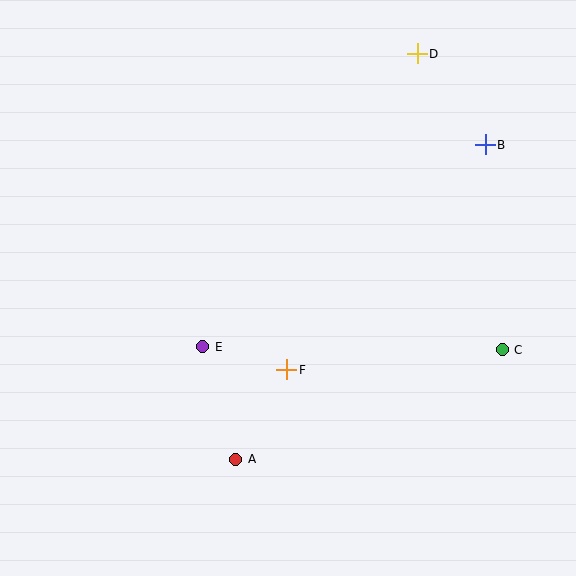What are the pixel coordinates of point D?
Point D is at (417, 54).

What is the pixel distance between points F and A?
The distance between F and A is 103 pixels.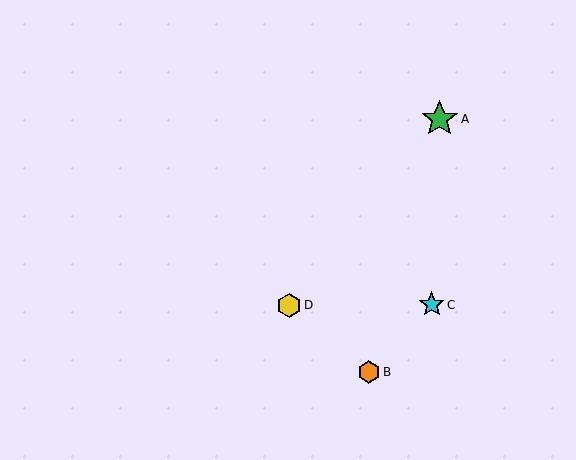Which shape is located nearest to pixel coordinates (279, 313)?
The yellow hexagon (labeled D) at (289, 305) is nearest to that location.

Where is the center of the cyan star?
The center of the cyan star is at (432, 305).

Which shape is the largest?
The green star (labeled A) is the largest.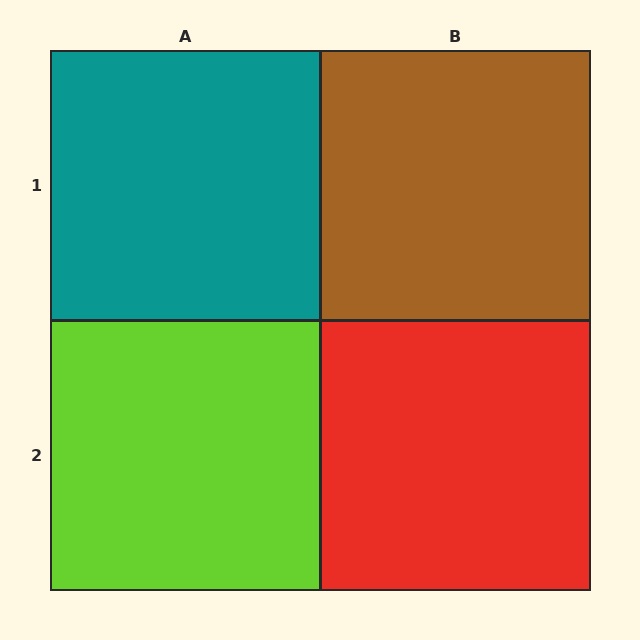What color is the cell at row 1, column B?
Brown.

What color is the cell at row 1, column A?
Teal.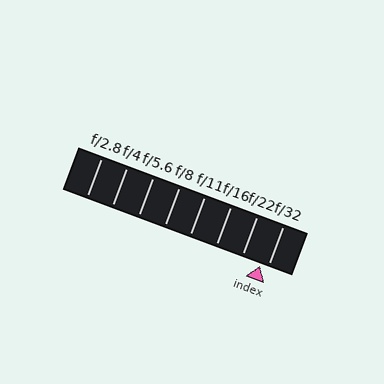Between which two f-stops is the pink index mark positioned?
The index mark is between f/22 and f/32.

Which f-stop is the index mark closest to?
The index mark is closest to f/32.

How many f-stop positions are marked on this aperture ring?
There are 8 f-stop positions marked.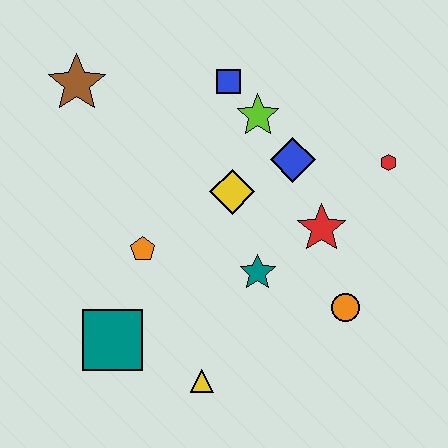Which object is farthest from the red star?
The brown star is farthest from the red star.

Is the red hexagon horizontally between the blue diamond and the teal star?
No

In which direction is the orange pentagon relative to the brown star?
The orange pentagon is below the brown star.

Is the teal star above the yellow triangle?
Yes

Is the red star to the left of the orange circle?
Yes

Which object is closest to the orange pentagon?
The teal square is closest to the orange pentagon.